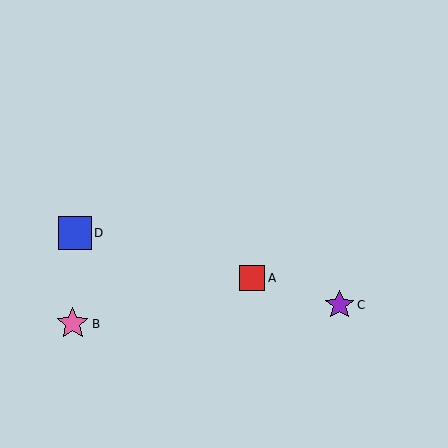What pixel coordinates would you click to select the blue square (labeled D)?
Click at (75, 233) to select the blue square D.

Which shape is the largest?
The blue square (labeled D) is the largest.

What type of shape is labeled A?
Shape A is a red square.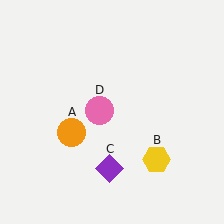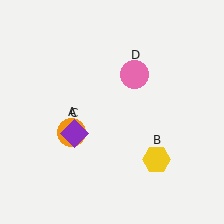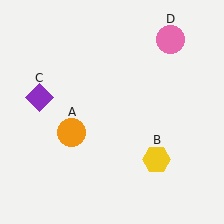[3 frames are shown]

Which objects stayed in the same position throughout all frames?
Orange circle (object A) and yellow hexagon (object B) remained stationary.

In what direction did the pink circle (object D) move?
The pink circle (object D) moved up and to the right.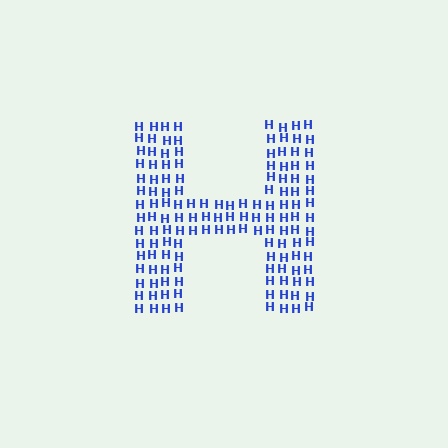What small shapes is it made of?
It is made of small letter H's.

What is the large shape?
The large shape is the letter H.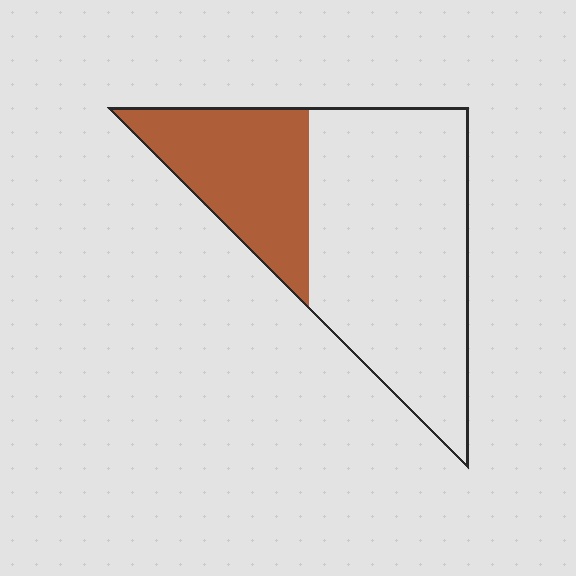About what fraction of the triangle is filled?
About one third (1/3).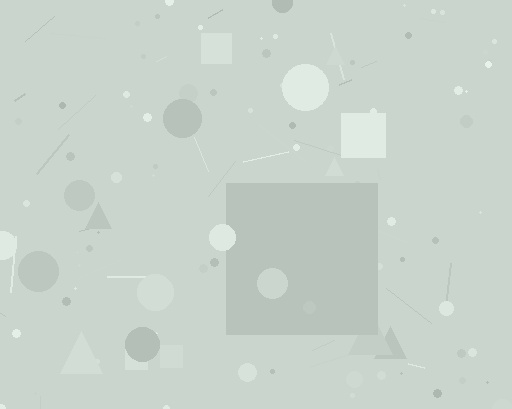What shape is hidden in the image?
A square is hidden in the image.